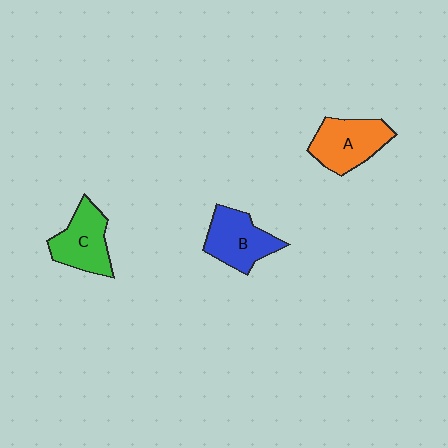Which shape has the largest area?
Shape A (orange).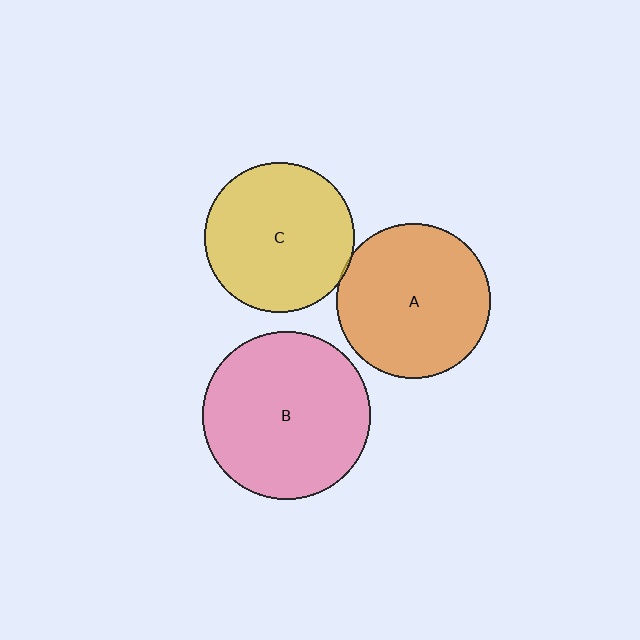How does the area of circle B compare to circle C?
Approximately 1.2 times.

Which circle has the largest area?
Circle B (pink).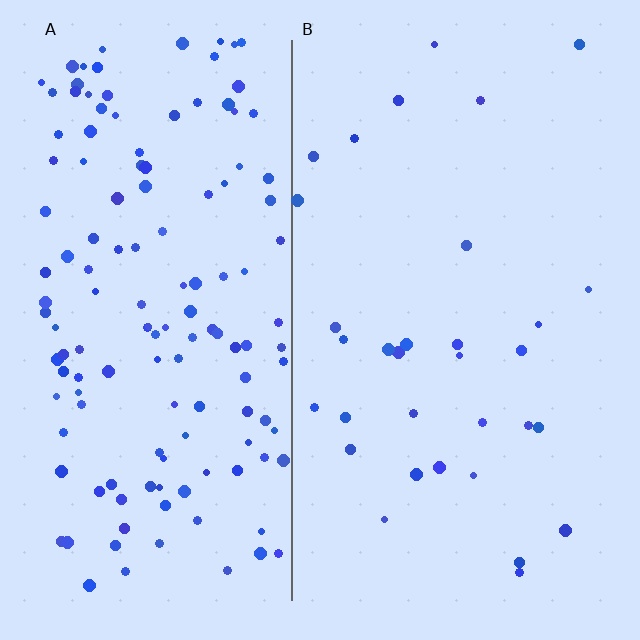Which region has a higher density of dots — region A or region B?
A (the left).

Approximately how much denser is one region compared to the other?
Approximately 4.4× — region A over region B.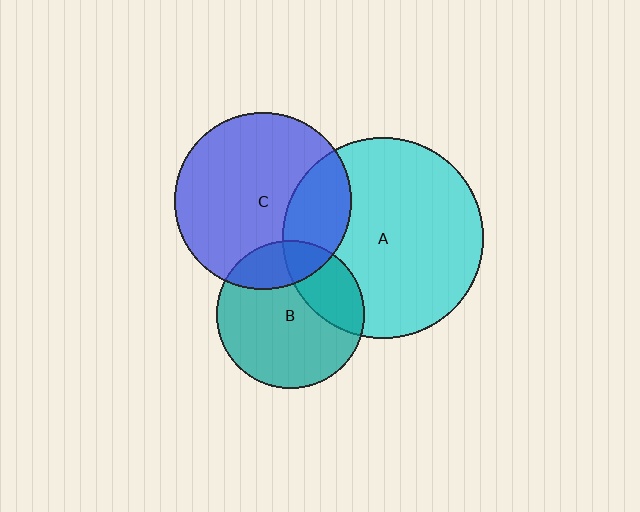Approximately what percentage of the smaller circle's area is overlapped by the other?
Approximately 20%.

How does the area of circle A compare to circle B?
Approximately 1.9 times.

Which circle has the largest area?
Circle A (cyan).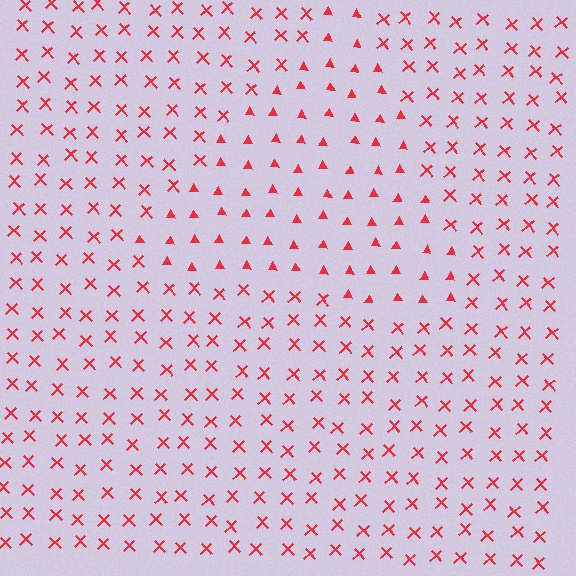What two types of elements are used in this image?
The image uses triangles inside the triangle region and X marks outside it.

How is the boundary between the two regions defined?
The boundary is defined by a change in element shape: triangles inside vs. X marks outside. All elements share the same color and spacing.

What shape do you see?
I see a triangle.